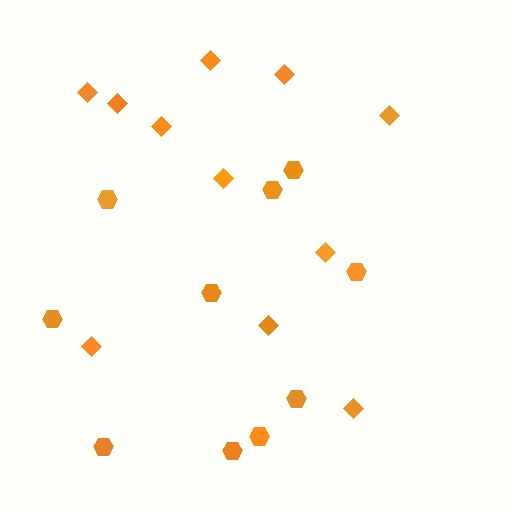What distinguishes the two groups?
There are 2 groups: one group of diamonds (11) and one group of hexagons (10).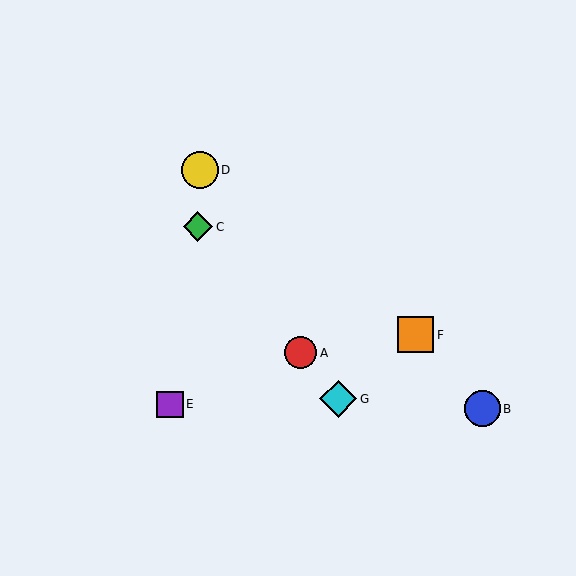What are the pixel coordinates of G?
Object G is at (338, 399).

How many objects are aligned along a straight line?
3 objects (A, C, G) are aligned along a straight line.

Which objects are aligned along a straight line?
Objects A, C, G are aligned along a straight line.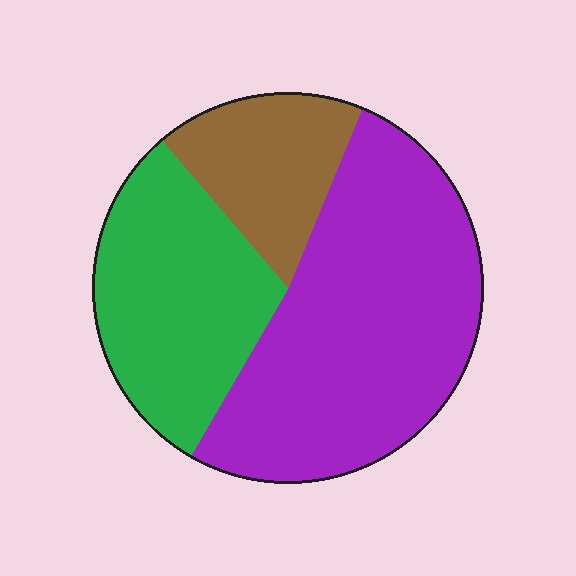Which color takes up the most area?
Purple, at roughly 50%.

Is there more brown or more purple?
Purple.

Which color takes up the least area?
Brown, at roughly 20%.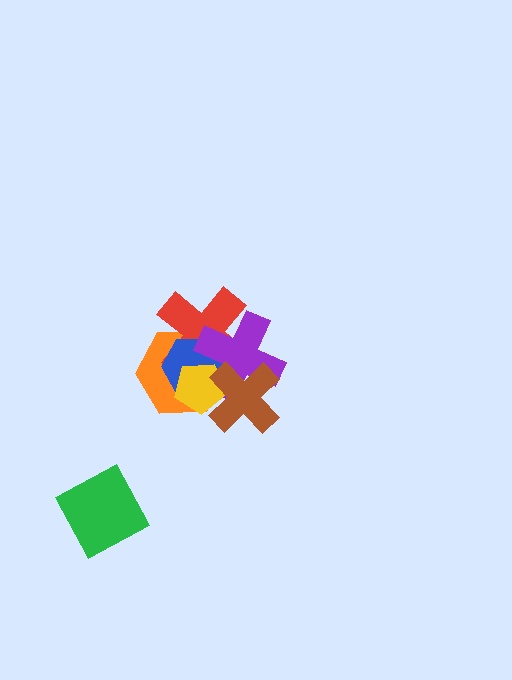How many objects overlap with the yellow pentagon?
5 objects overlap with the yellow pentagon.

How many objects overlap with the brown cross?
5 objects overlap with the brown cross.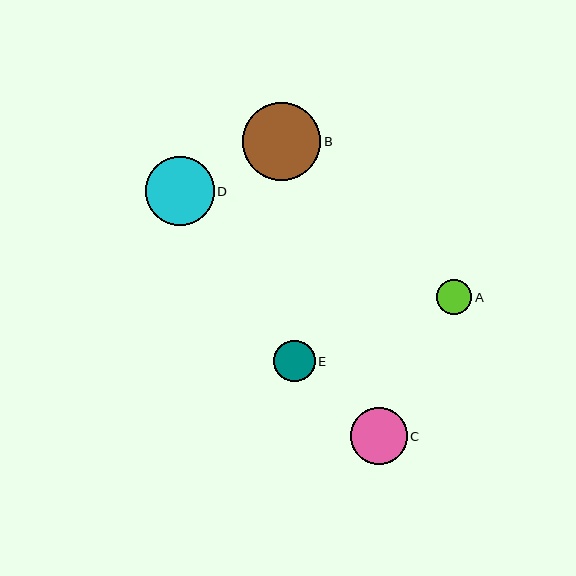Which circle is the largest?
Circle B is the largest with a size of approximately 78 pixels.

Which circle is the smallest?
Circle A is the smallest with a size of approximately 35 pixels.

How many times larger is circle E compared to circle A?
Circle E is approximately 1.2 times the size of circle A.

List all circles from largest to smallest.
From largest to smallest: B, D, C, E, A.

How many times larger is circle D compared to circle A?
Circle D is approximately 2.0 times the size of circle A.